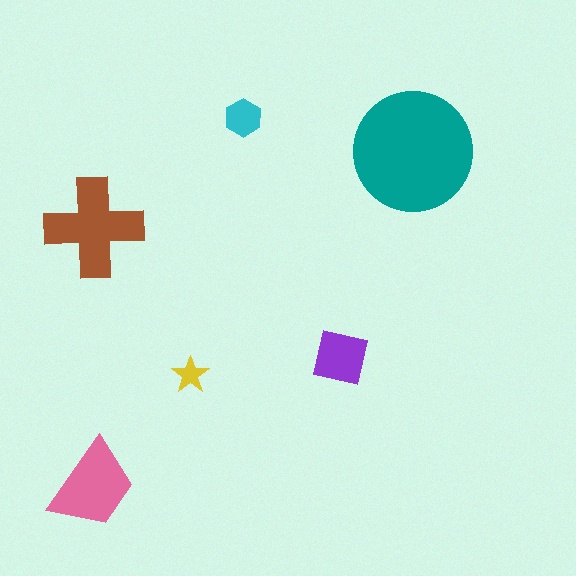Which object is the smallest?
The yellow star.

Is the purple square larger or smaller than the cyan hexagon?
Larger.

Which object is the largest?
The teal circle.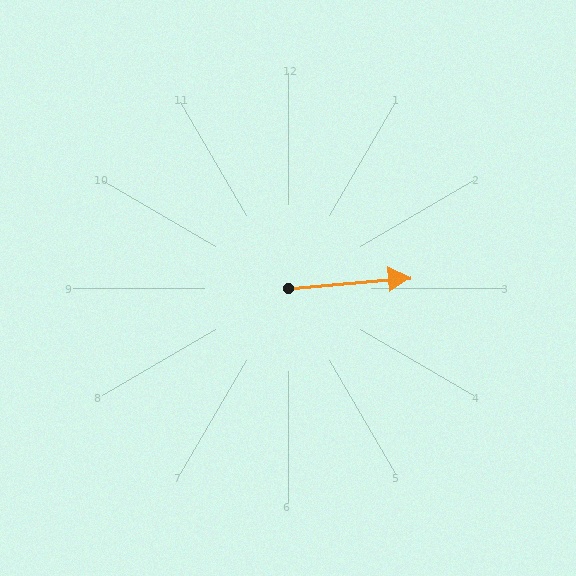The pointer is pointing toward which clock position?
Roughly 3 o'clock.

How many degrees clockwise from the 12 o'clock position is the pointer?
Approximately 85 degrees.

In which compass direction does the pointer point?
East.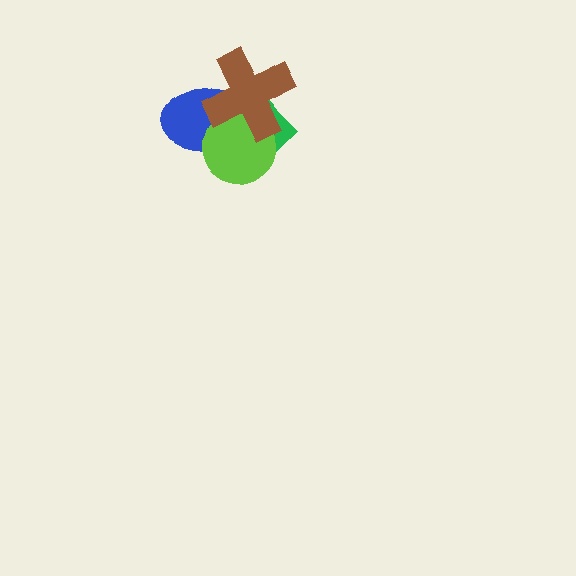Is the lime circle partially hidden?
Yes, it is partially covered by another shape.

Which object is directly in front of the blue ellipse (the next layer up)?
The green diamond is directly in front of the blue ellipse.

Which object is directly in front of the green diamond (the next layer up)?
The lime circle is directly in front of the green diamond.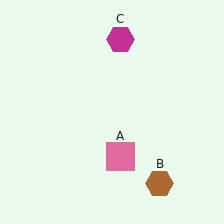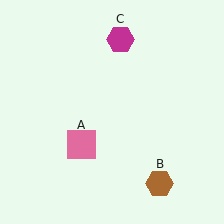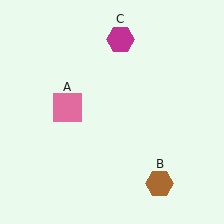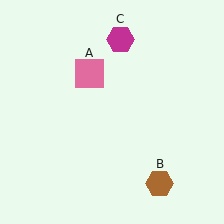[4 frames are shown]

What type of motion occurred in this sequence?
The pink square (object A) rotated clockwise around the center of the scene.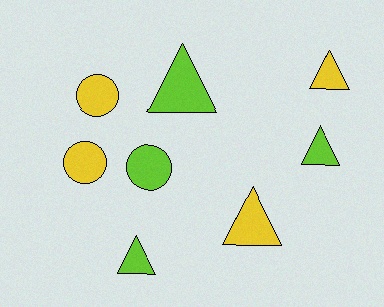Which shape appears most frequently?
Triangle, with 5 objects.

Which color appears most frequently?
Yellow, with 4 objects.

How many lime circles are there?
There is 1 lime circle.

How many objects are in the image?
There are 8 objects.